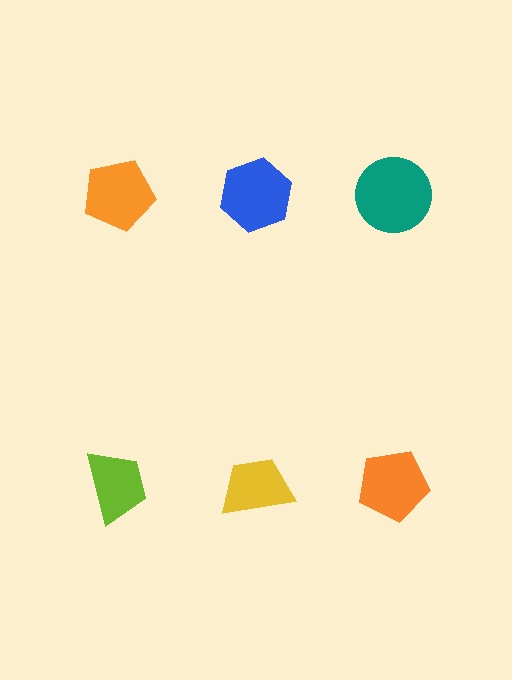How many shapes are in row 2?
3 shapes.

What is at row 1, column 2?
A blue hexagon.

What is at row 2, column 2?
A yellow trapezoid.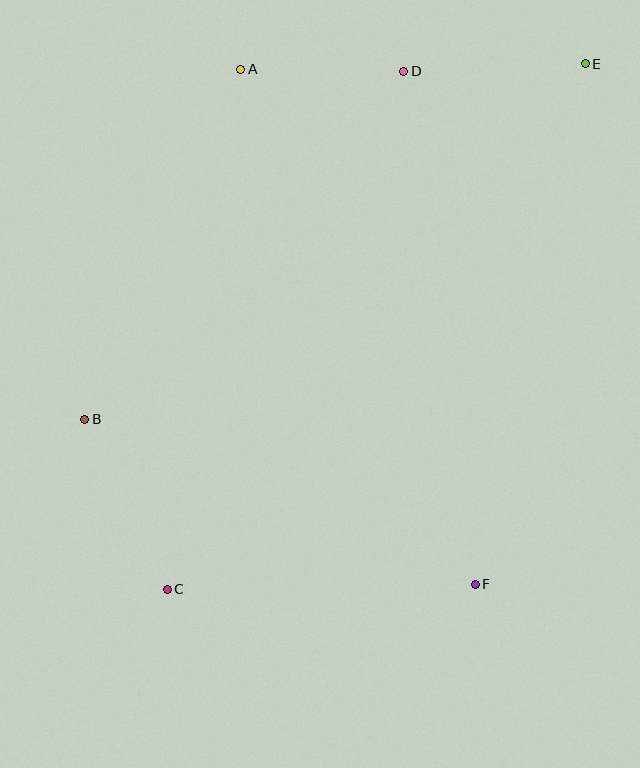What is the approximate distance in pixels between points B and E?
The distance between B and E is approximately 614 pixels.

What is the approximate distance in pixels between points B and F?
The distance between B and F is approximately 424 pixels.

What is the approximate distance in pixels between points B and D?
The distance between B and D is approximately 472 pixels.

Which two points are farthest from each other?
Points C and E are farthest from each other.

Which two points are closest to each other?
Points A and D are closest to each other.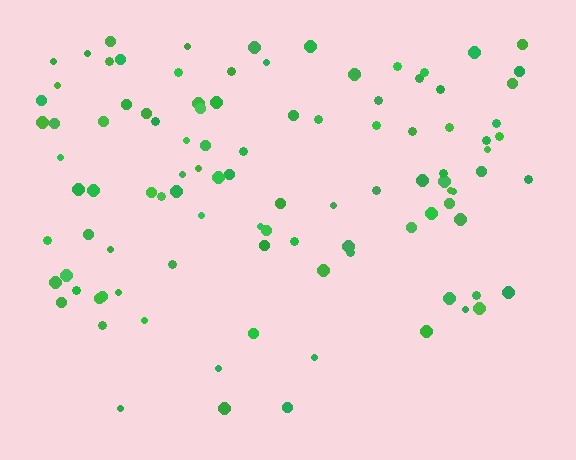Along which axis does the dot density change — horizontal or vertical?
Vertical.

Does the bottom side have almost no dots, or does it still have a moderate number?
Still a moderate number, just noticeably fewer than the top.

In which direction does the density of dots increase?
From bottom to top, with the top side densest.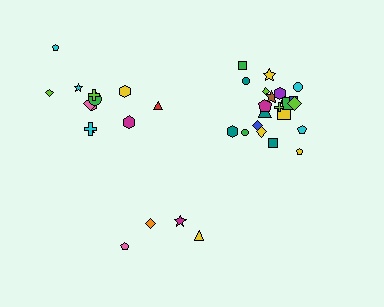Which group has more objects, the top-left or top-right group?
The top-right group.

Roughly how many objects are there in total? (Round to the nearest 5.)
Roughly 40 objects in total.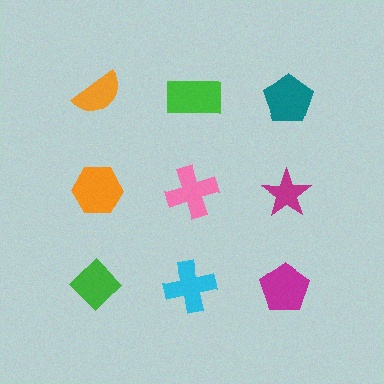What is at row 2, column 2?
A pink cross.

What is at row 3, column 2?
A cyan cross.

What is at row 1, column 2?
A green rectangle.